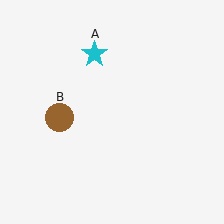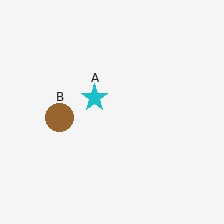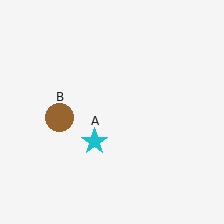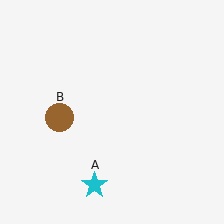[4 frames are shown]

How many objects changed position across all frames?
1 object changed position: cyan star (object A).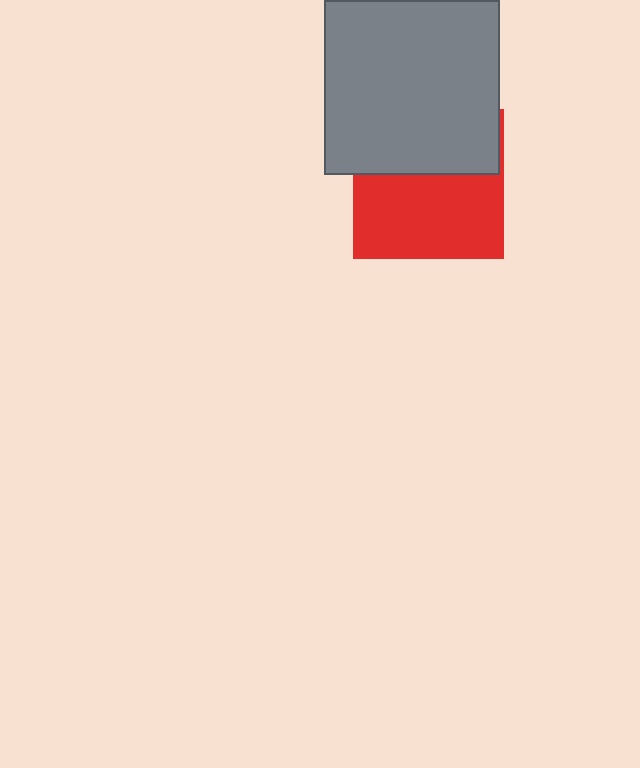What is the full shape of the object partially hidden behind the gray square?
The partially hidden object is a red square.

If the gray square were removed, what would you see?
You would see the complete red square.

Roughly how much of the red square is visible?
About half of it is visible (roughly 57%).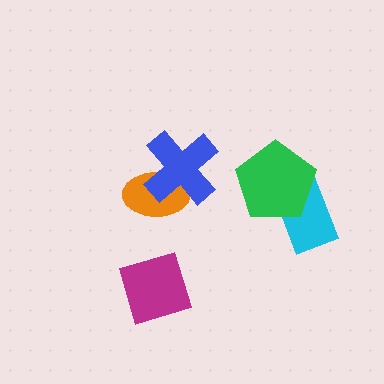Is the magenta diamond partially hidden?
No, no other shape covers it.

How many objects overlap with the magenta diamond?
0 objects overlap with the magenta diamond.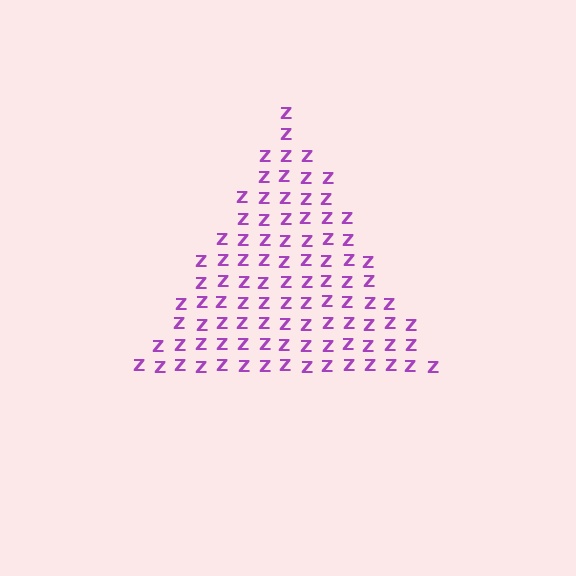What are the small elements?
The small elements are letter Z's.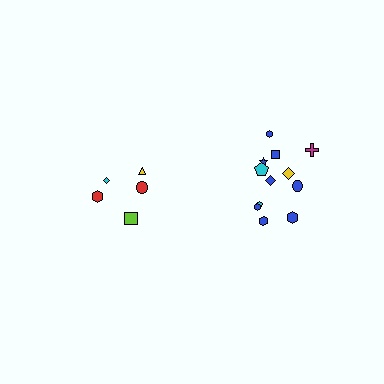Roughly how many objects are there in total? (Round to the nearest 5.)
Roughly 15 objects in total.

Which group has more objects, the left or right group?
The right group.